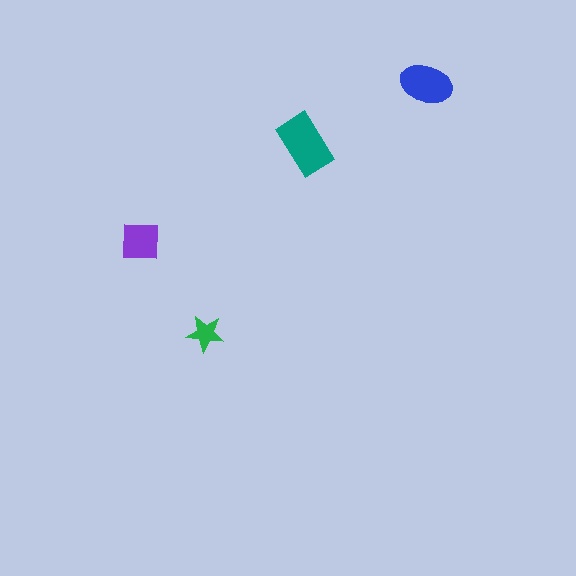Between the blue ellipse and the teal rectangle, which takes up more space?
The teal rectangle.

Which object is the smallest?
The green star.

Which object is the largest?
The teal rectangle.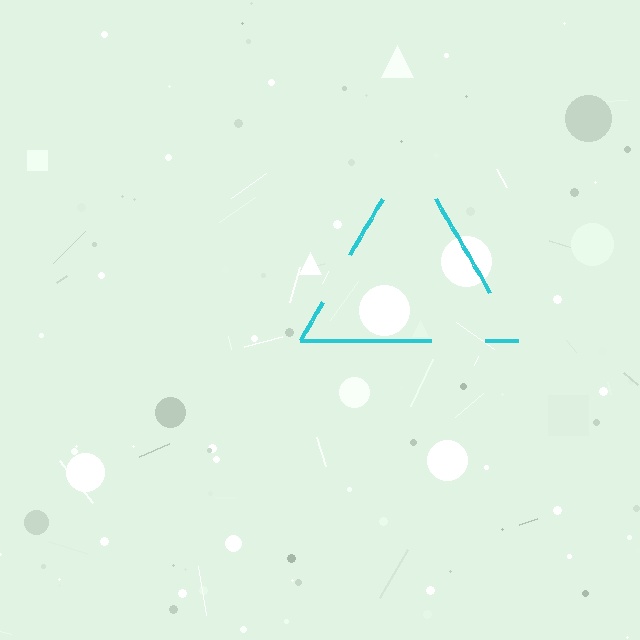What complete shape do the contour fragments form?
The contour fragments form a triangle.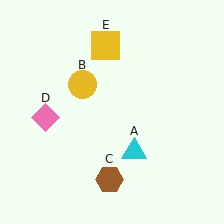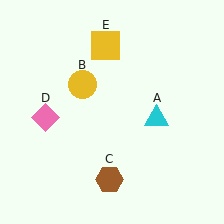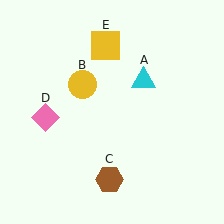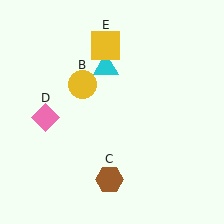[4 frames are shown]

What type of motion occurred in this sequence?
The cyan triangle (object A) rotated counterclockwise around the center of the scene.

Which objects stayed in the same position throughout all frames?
Yellow circle (object B) and brown hexagon (object C) and pink diamond (object D) and yellow square (object E) remained stationary.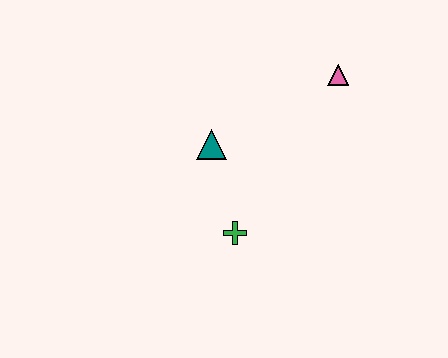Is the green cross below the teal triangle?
Yes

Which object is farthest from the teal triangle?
The pink triangle is farthest from the teal triangle.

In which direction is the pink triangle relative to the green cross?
The pink triangle is above the green cross.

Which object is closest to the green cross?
The teal triangle is closest to the green cross.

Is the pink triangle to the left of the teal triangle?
No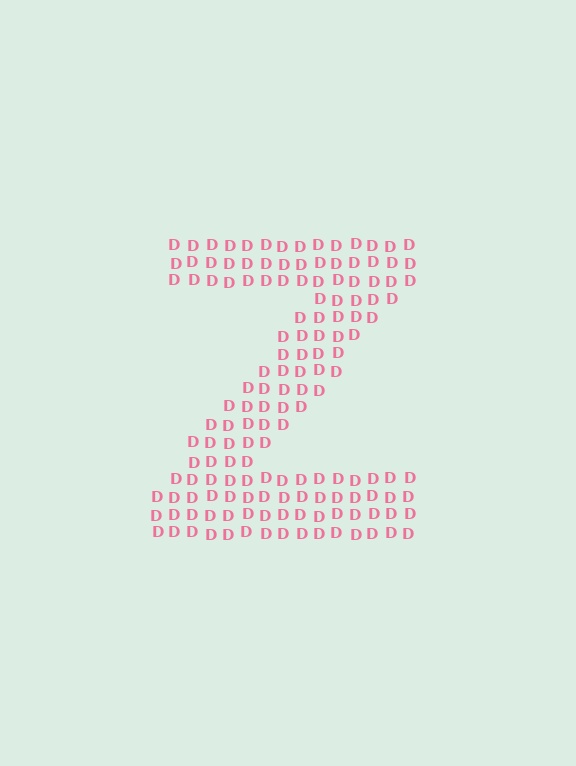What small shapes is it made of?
It is made of small letter D's.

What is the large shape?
The large shape is the letter Z.